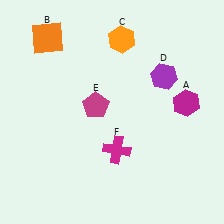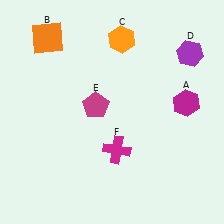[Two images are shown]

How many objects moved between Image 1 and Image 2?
1 object moved between the two images.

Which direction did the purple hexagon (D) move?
The purple hexagon (D) moved right.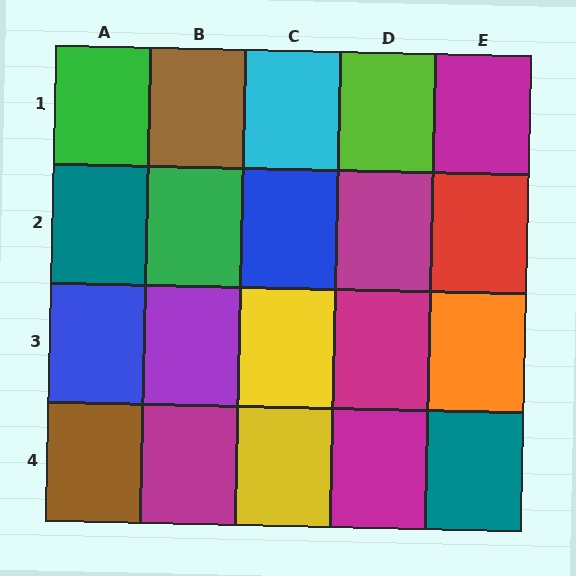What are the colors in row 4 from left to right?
Brown, magenta, yellow, magenta, teal.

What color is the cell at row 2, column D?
Magenta.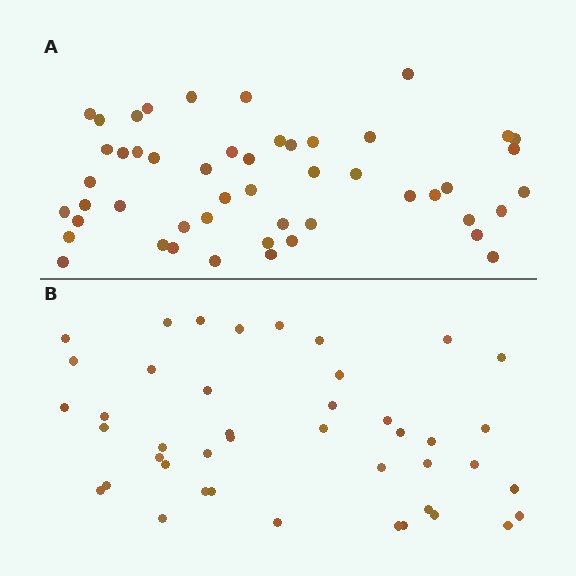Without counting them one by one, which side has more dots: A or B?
Region A (the top region) has more dots.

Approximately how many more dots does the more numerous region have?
Region A has roughly 8 or so more dots than region B.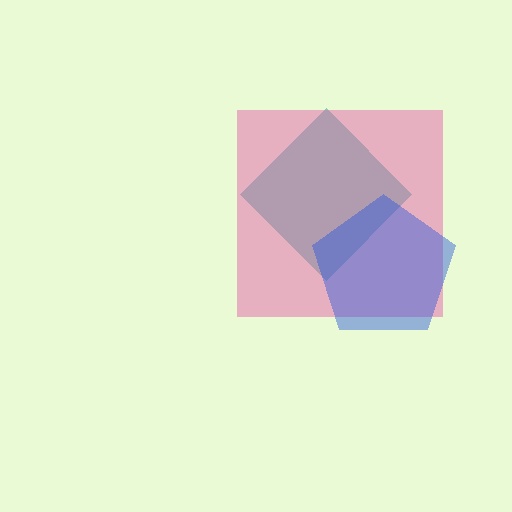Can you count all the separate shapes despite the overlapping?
Yes, there are 3 separate shapes.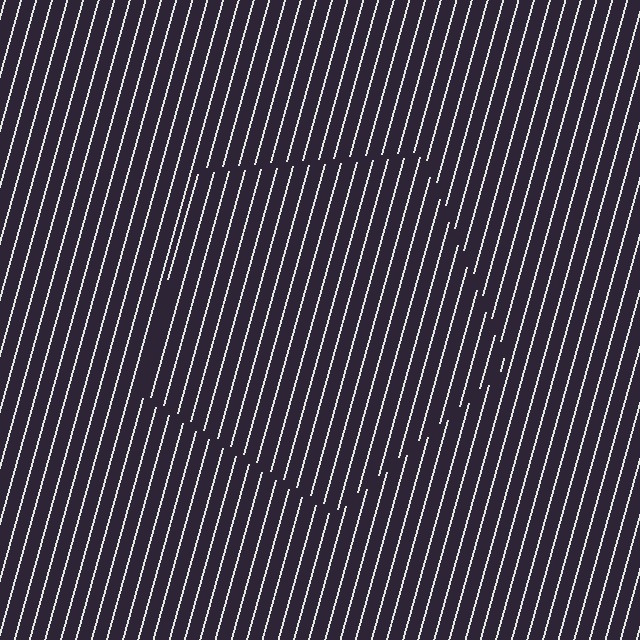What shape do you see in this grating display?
An illusory pentagon. The interior of the shape contains the same grating, shifted by half a period — the contour is defined by the phase discontinuity where line-ends from the inner and outer gratings abut.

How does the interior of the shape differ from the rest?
The interior of the shape contains the same grating, shifted by half a period — the contour is defined by the phase discontinuity where line-ends from the inner and outer gratings abut.